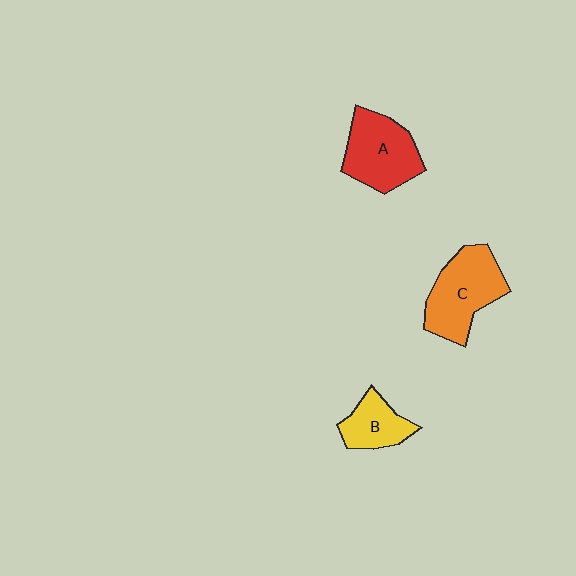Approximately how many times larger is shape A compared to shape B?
Approximately 1.6 times.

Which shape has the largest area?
Shape C (orange).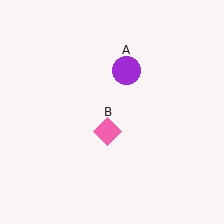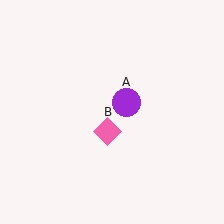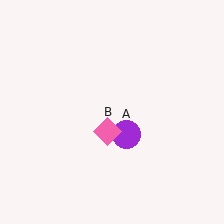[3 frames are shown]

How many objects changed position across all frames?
1 object changed position: purple circle (object A).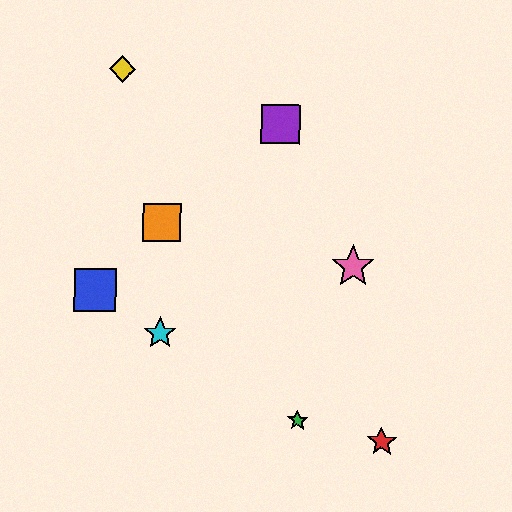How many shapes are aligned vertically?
2 shapes (the orange square, the cyan star) are aligned vertically.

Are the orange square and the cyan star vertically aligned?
Yes, both are at x≈161.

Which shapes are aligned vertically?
The orange square, the cyan star are aligned vertically.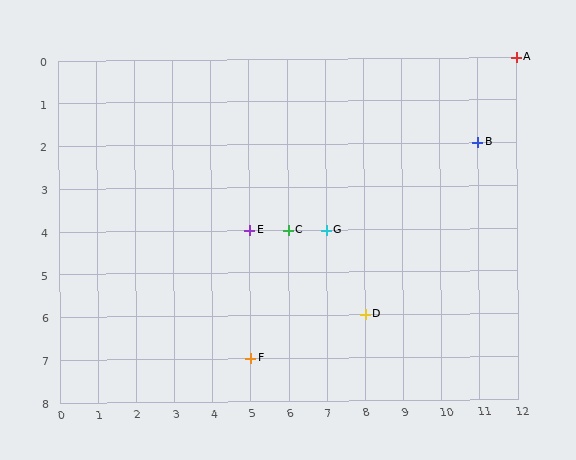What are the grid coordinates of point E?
Point E is at grid coordinates (5, 4).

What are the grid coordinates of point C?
Point C is at grid coordinates (6, 4).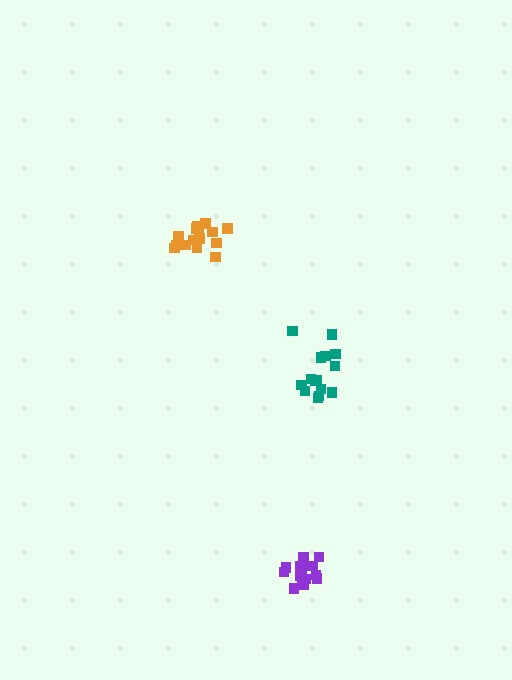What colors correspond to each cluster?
The clusters are colored: purple, orange, teal.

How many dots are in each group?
Group 1: 16 dots, Group 2: 16 dots, Group 3: 15 dots (47 total).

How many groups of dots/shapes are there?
There are 3 groups.